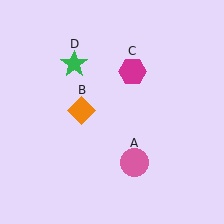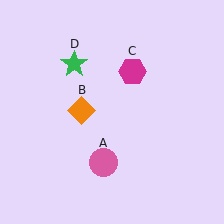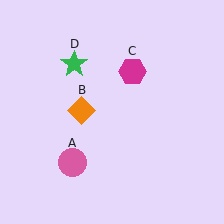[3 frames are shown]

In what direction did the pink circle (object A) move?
The pink circle (object A) moved left.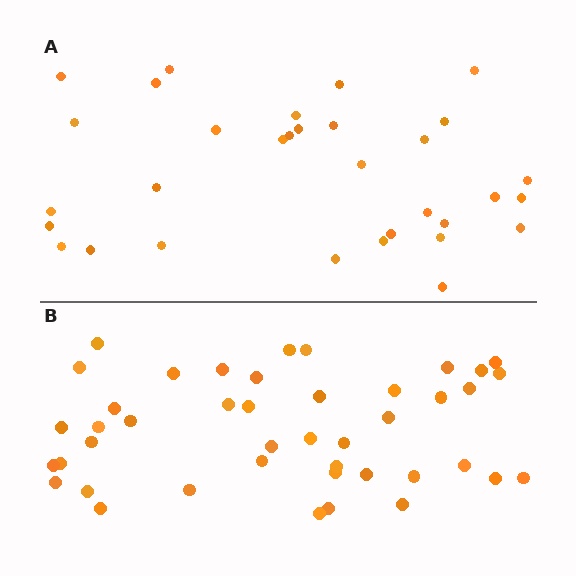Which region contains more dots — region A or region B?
Region B (the bottom region) has more dots.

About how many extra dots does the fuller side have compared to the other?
Region B has roughly 12 or so more dots than region A.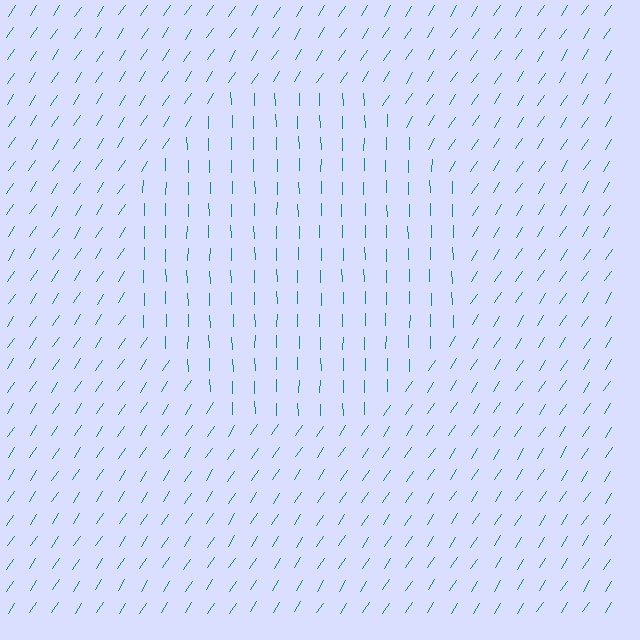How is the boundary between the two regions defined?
The boundary is defined purely by a change in line orientation (approximately 34 degrees difference). All lines are the same color and thickness.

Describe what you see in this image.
The image is filled with small teal line segments. A circle region in the image has lines oriented differently from the surrounding lines, creating a visible texture boundary.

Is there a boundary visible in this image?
Yes, there is a texture boundary formed by a change in line orientation.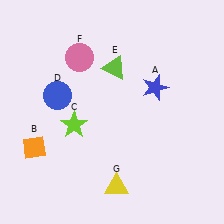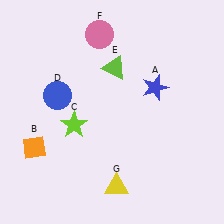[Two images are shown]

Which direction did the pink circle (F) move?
The pink circle (F) moved up.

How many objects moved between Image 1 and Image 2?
1 object moved between the two images.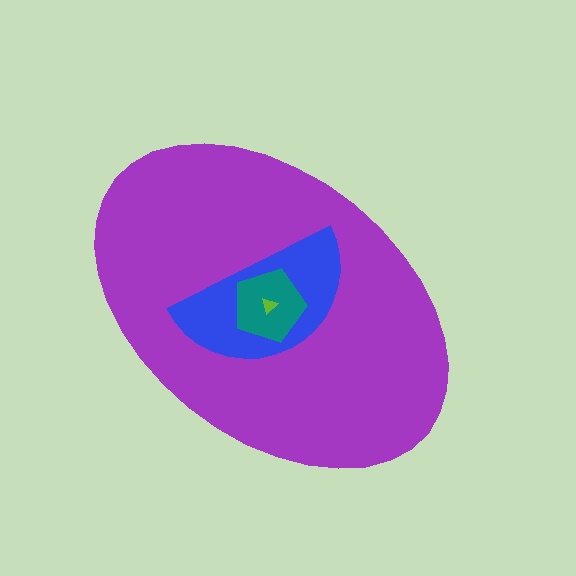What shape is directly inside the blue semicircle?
The teal pentagon.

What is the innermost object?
The lime triangle.